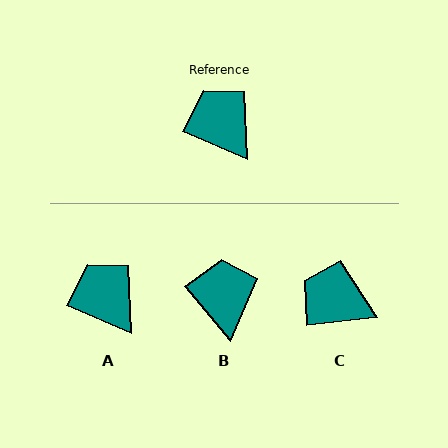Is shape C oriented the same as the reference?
No, it is off by about 30 degrees.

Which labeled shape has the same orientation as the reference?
A.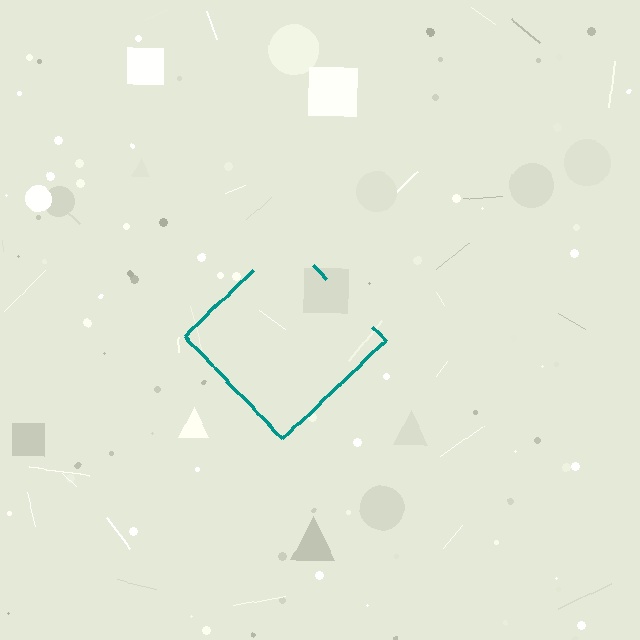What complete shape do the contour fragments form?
The contour fragments form a diamond.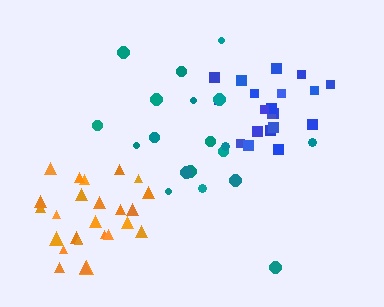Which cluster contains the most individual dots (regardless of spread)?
Orange (25).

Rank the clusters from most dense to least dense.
blue, orange, teal.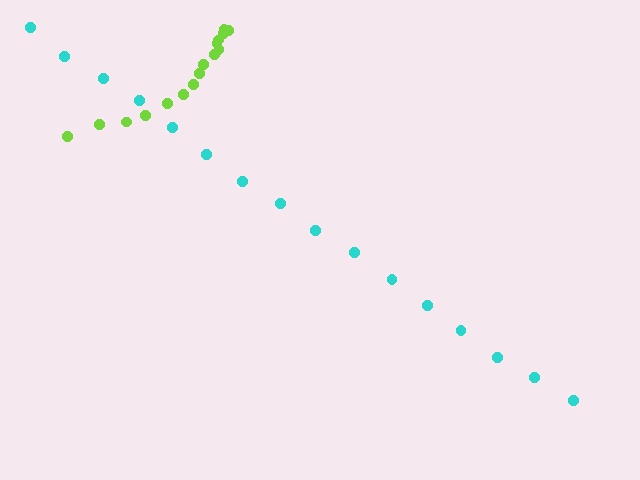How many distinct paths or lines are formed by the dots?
There are 2 distinct paths.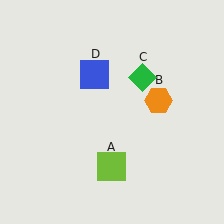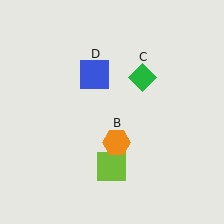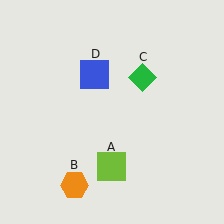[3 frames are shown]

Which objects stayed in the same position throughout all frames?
Lime square (object A) and green diamond (object C) and blue square (object D) remained stationary.